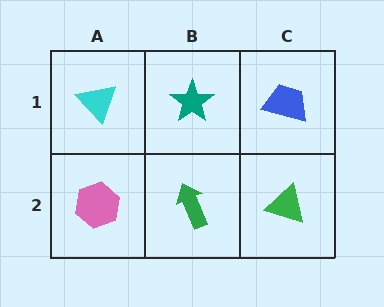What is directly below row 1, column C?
A green triangle.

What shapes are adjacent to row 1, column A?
A pink hexagon (row 2, column A), a teal star (row 1, column B).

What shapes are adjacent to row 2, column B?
A teal star (row 1, column B), a pink hexagon (row 2, column A), a green triangle (row 2, column C).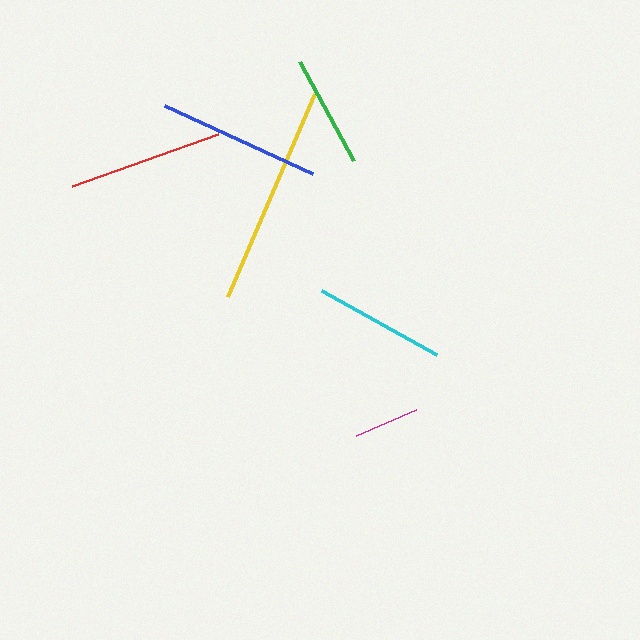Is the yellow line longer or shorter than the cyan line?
The yellow line is longer than the cyan line.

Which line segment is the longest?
The yellow line is the longest at approximately 221 pixels.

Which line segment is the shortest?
The magenta line is the shortest at approximately 65 pixels.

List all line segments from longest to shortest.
From longest to shortest: yellow, blue, red, cyan, green, magenta.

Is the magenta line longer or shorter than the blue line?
The blue line is longer than the magenta line.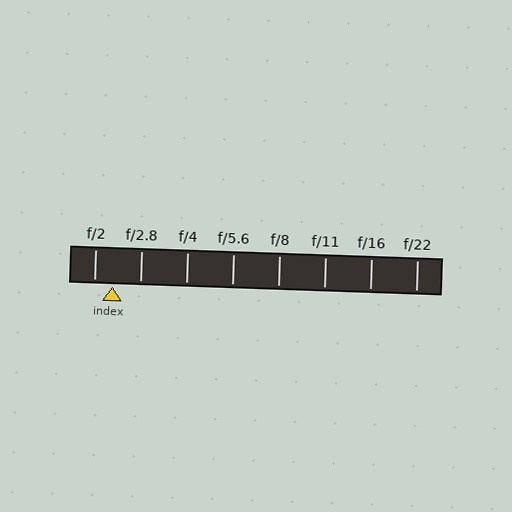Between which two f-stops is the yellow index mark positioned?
The index mark is between f/2 and f/2.8.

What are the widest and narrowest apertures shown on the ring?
The widest aperture shown is f/2 and the narrowest is f/22.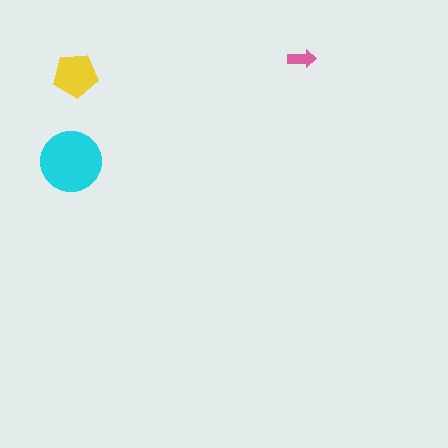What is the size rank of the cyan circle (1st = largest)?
1st.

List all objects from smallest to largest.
The pink arrow, the yellow pentagon, the cyan circle.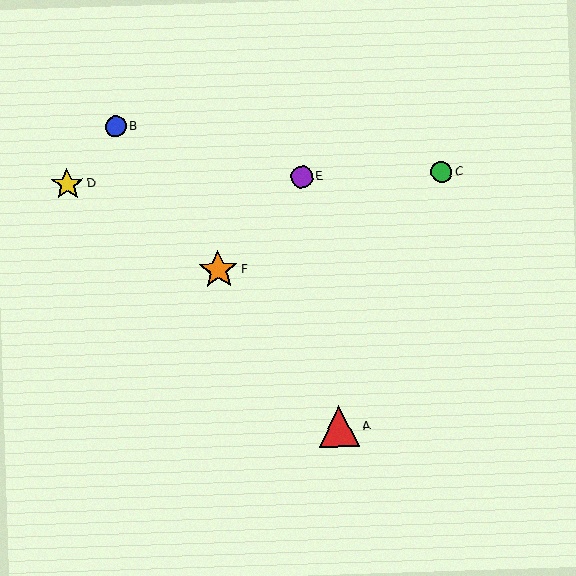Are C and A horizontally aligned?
No, C is at y≈172 and A is at y≈426.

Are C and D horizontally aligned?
Yes, both are at y≈172.